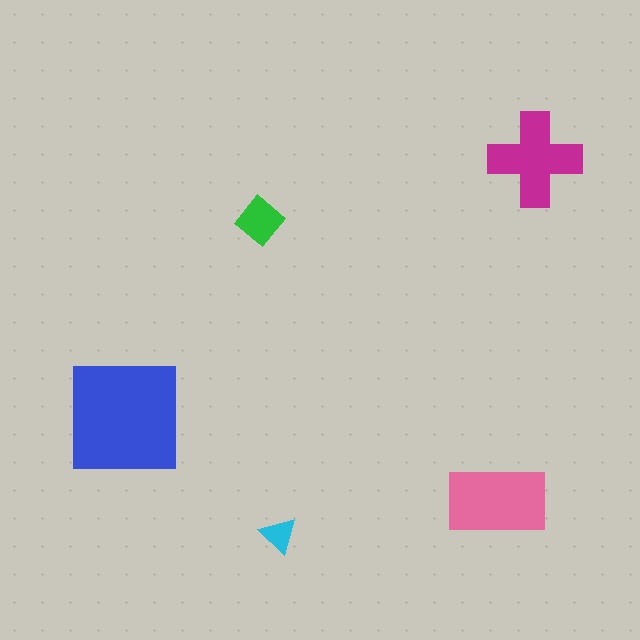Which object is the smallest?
The cyan triangle.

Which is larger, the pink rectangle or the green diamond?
The pink rectangle.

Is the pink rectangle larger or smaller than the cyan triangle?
Larger.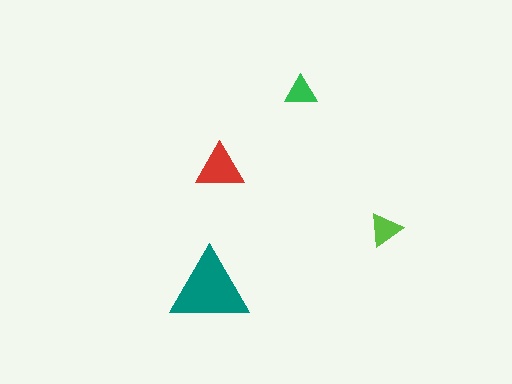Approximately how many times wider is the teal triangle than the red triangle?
About 1.5 times wider.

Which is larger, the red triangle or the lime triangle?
The red one.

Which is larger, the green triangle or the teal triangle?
The teal one.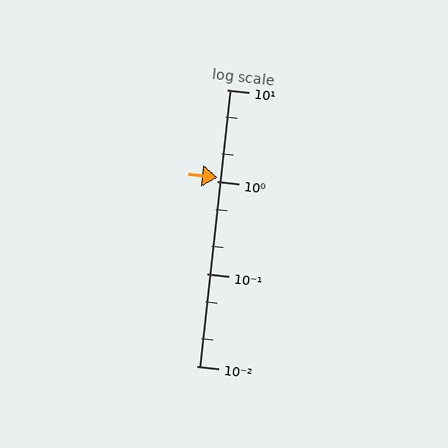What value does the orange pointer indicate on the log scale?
The pointer indicates approximately 1.1.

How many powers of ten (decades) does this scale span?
The scale spans 3 decades, from 0.01 to 10.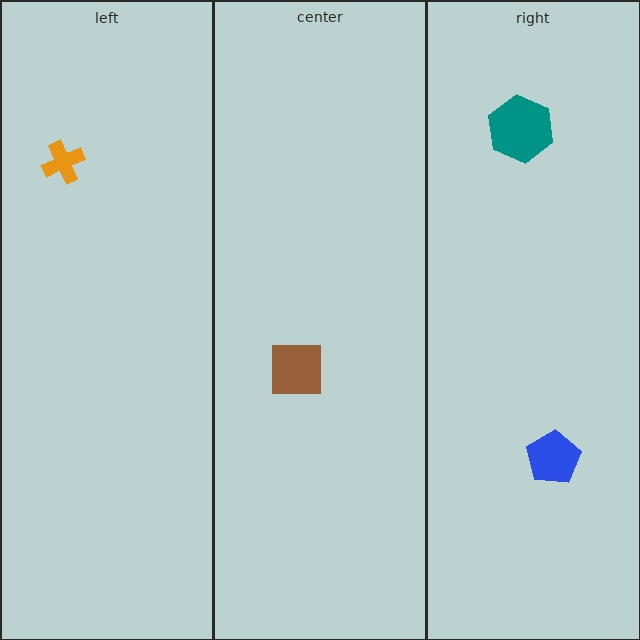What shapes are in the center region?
The brown square.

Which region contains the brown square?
The center region.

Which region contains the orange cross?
The left region.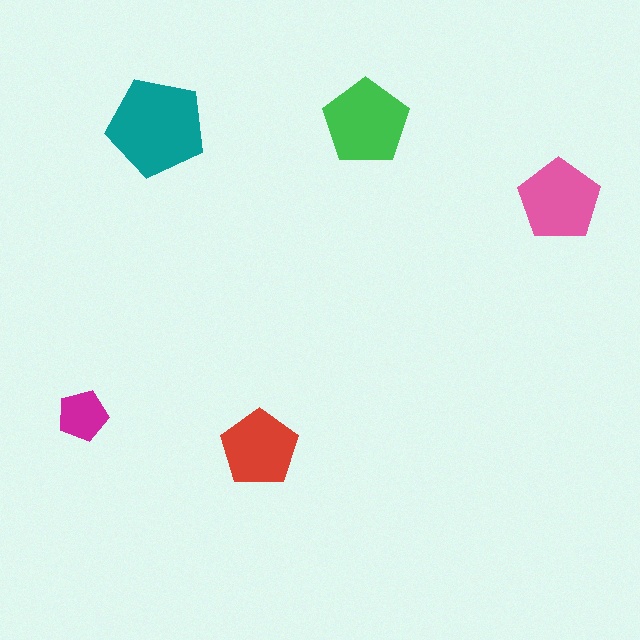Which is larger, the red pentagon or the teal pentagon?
The teal one.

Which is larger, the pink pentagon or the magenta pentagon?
The pink one.